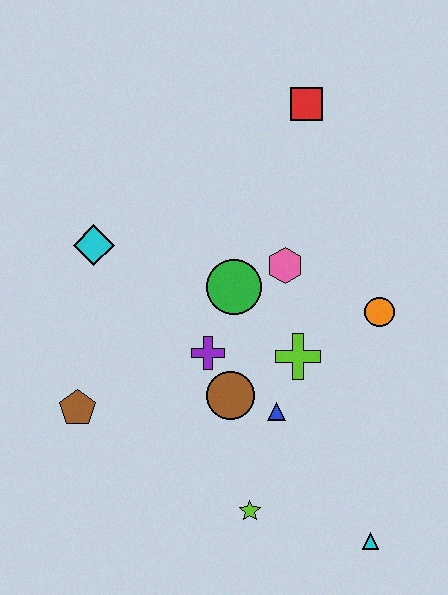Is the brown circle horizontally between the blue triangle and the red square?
No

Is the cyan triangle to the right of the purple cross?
Yes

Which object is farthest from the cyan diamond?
The cyan triangle is farthest from the cyan diamond.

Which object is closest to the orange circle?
The lime cross is closest to the orange circle.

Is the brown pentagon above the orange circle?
No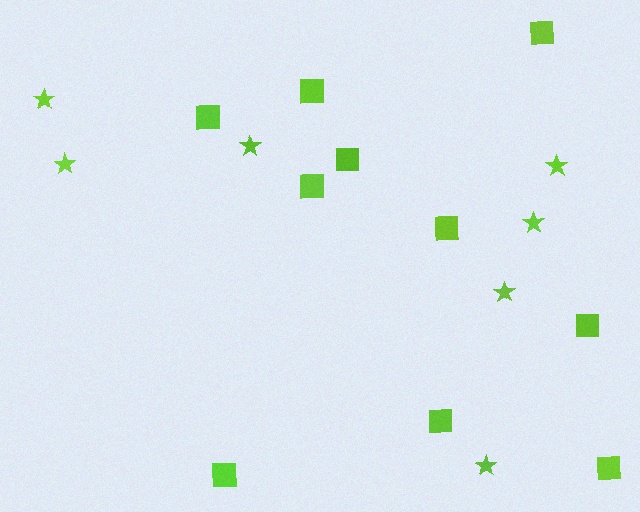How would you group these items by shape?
There are 2 groups: one group of stars (7) and one group of squares (10).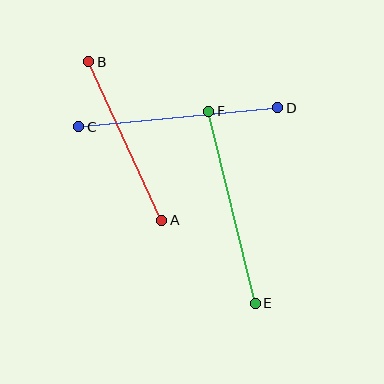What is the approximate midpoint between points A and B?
The midpoint is at approximately (125, 141) pixels.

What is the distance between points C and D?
The distance is approximately 200 pixels.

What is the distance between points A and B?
The distance is approximately 175 pixels.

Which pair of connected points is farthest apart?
Points C and D are farthest apart.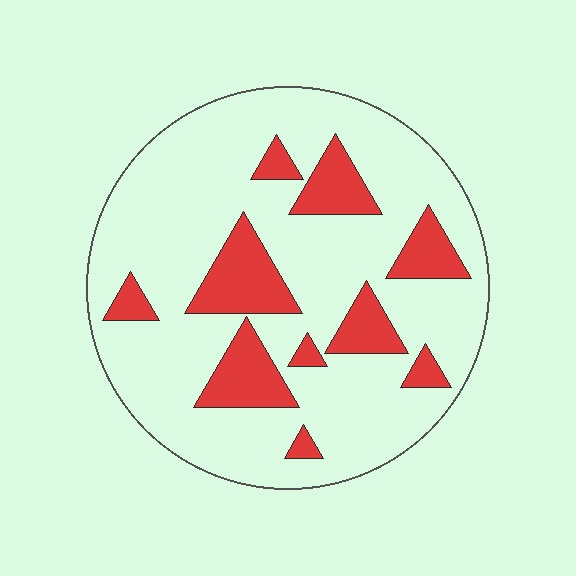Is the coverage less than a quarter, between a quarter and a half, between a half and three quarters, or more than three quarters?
Less than a quarter.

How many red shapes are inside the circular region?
10.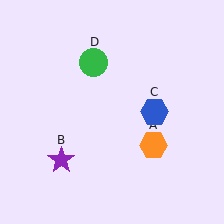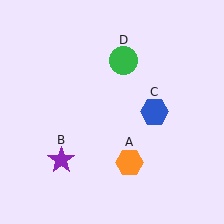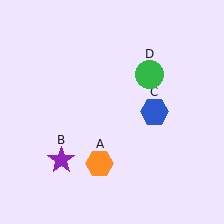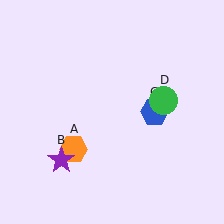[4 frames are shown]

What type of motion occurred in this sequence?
The orange hexagon (object A), green circle (object D) rotated clockwise around the center of the scene.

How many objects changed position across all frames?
2 objects changed position: orange hexagon (object A), green circle (object D).